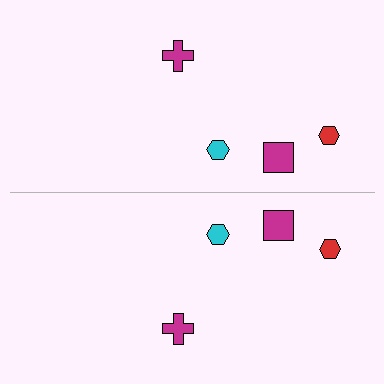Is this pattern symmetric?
Yes, this pattern has bilateral (reflection) symmetry.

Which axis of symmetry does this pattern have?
The pattern has a horizontal axis of symmetry running through the center of the image.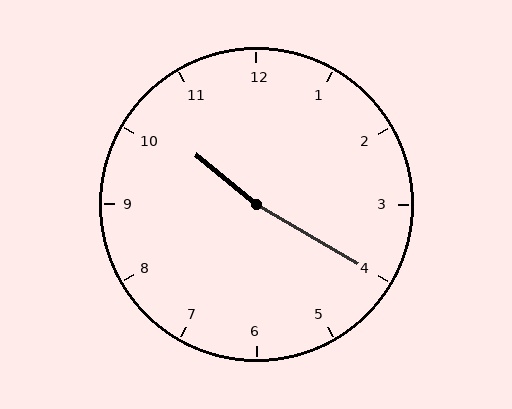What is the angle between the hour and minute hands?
Approximately 170 degrees.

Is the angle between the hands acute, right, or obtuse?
It is obtuse.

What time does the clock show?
10:20.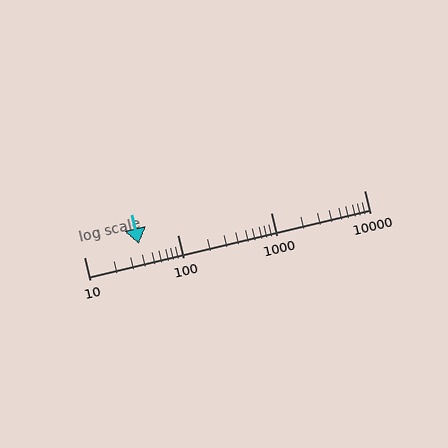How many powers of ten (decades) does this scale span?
The scale spans 3 decades, from 10 to 10000.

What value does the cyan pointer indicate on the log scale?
The pointer indicates approximately 39.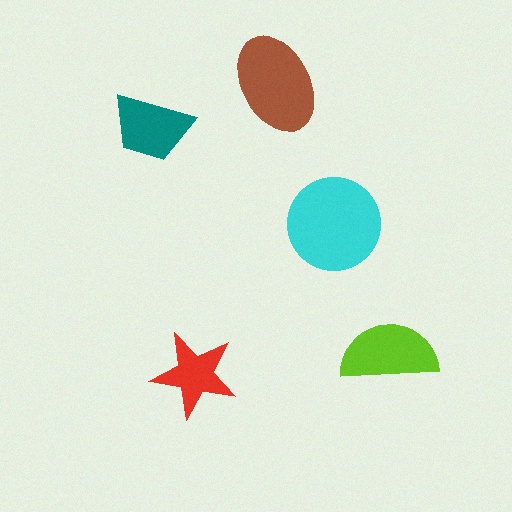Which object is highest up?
The brown ellipse is topmost.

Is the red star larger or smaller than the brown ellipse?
Smaller.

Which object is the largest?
The cyan circle.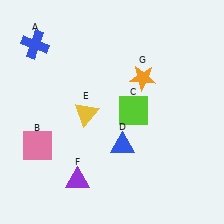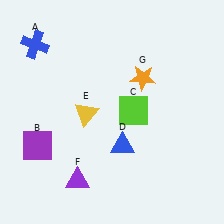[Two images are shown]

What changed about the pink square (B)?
In Image 1, B is pink. In Image 2, it changed to purple.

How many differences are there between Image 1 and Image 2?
There is 1 difference between the two images.